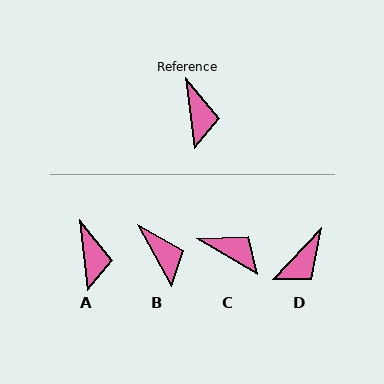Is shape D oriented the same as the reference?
No, it is off by about 50 degrees.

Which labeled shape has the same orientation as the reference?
A.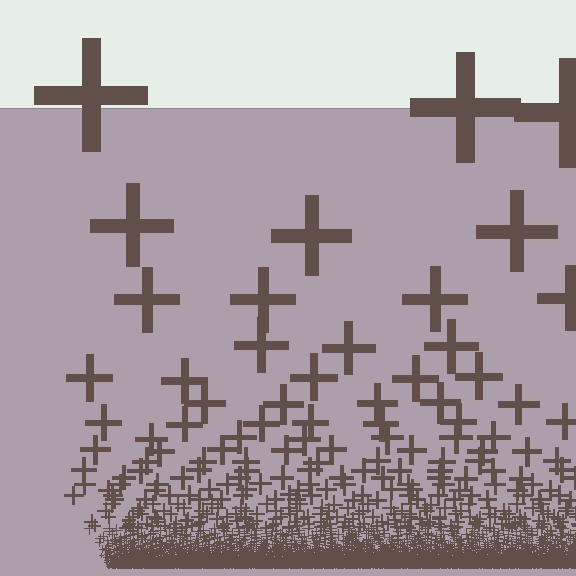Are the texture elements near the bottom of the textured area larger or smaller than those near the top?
Smaller. The gradient is inverted — elements near the bottom are smaller and denser.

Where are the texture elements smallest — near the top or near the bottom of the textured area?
Near the bottom.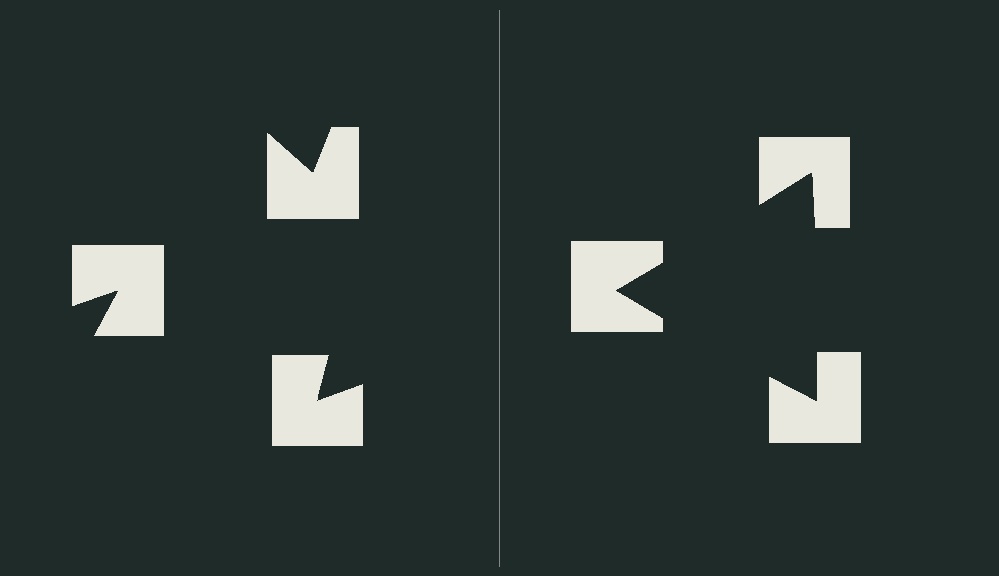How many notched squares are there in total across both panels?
6 — 3 on each side.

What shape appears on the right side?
An illusory triangle.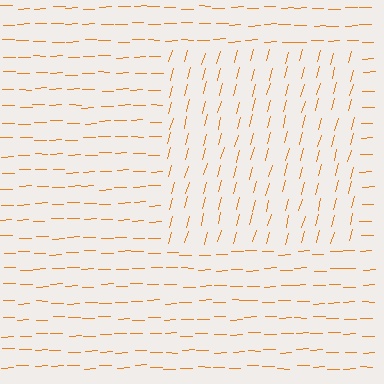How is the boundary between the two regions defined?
The boundary is defined purely by a change in line orientation (approximately 73 degrees difference). All lines are the same color and thickness.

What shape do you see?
I see a rectangle.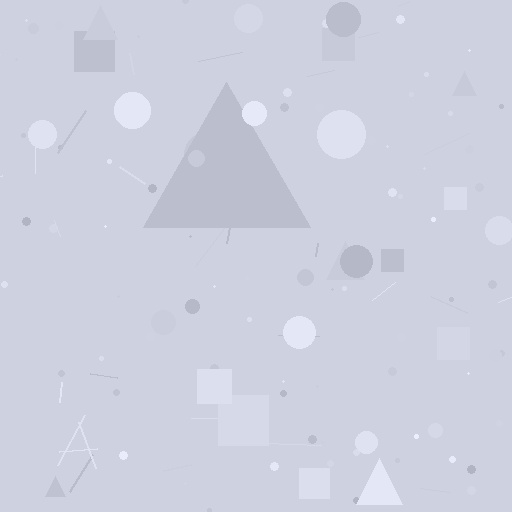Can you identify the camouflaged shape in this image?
The camouflaged shape is a triangle.